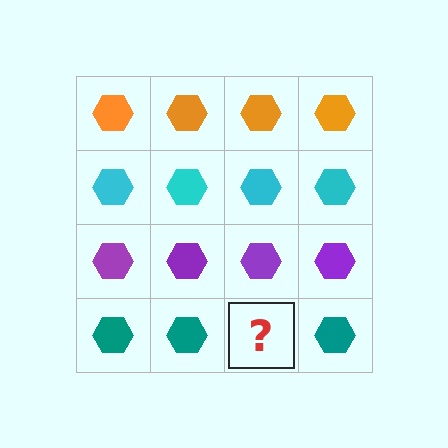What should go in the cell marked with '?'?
The missing cell should contain a teal hexagon.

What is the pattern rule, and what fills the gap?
The rule is that each row has a consistent color. The gap should be filled with a teal hexagon.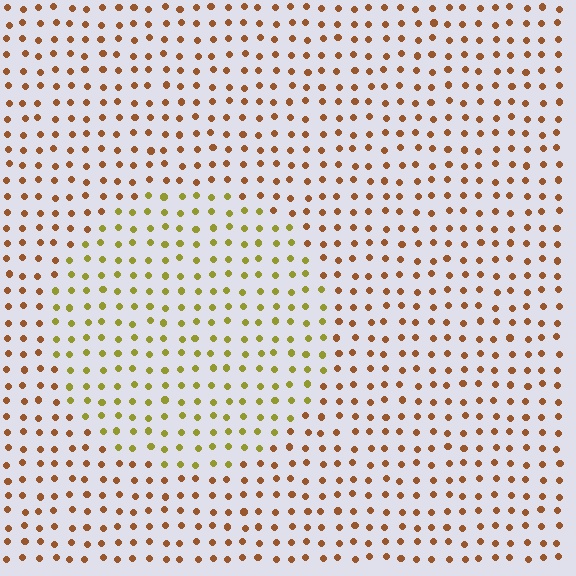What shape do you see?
I see a circle.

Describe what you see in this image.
The image is filled with small brown elements in a uniform arrangement. A circle-shaped region is visible where the elements are tinted to a slightly different hue, forming a subtle color boundary.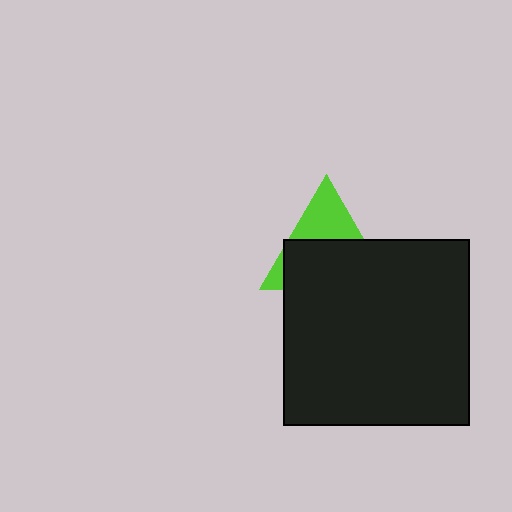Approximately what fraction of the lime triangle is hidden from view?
Roughly 61% of the lime triangle is hidden behind the black square.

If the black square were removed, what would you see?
You would see the complete lime triangle.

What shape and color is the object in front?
The object in front is a black square.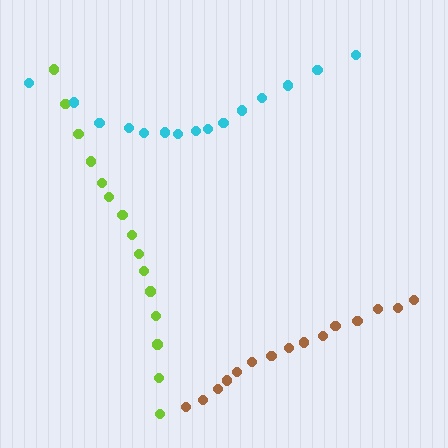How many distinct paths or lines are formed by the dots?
There are 3 distinct paths.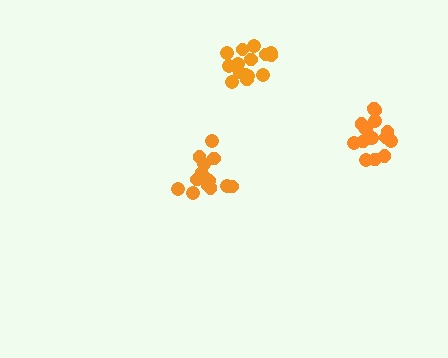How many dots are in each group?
Group 1: 14 dots, Group 2: 15 dots, Group 3: 15 dots (44 total).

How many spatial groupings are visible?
There are 3 spatial groupings.